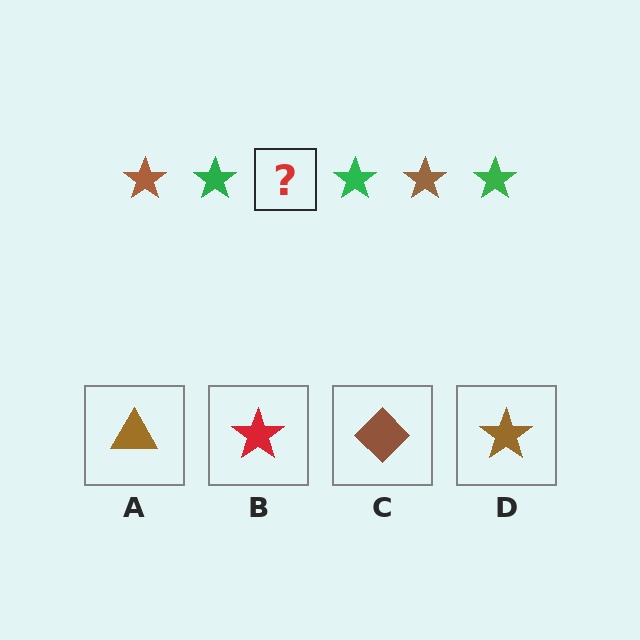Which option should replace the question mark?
Option D.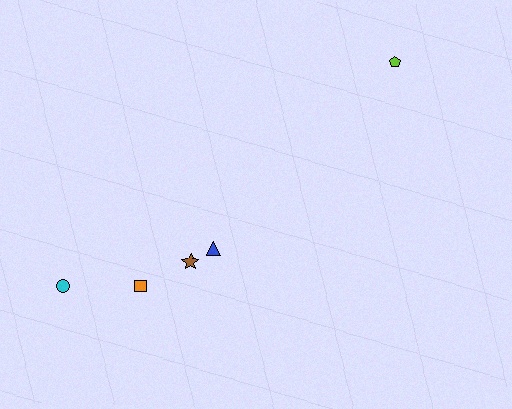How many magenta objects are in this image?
There are no magenta objects.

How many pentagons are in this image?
There is 1 pentagon.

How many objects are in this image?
There are 5 objects.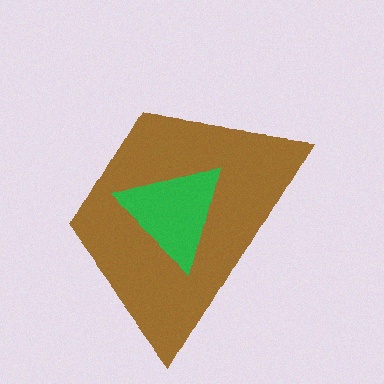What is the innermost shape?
The green triangle.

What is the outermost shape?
The brown trapezoid.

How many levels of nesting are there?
2.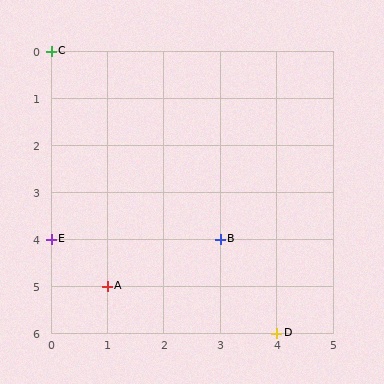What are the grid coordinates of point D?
Point D is at grid coordinates (4, 6).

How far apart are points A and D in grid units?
Points A and D are 3 columns and 1 row apart (about 3.2 grid units diagonally).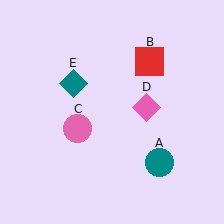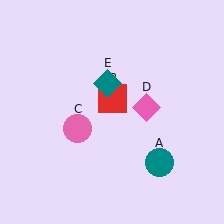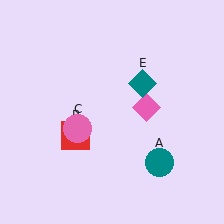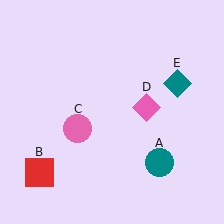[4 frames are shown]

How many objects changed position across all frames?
2 objects changed position: red square (object B), teal diamond (object E).